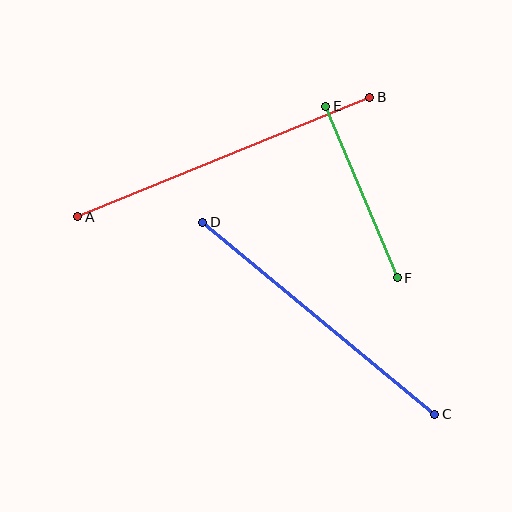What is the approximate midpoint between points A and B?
The midpoint is at approximately (224, 157) pixels.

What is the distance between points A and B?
The distance is approximately 316 pixels.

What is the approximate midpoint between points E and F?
The midpoint is at approximately (361, 192) pixels.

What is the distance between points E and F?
The distance is approximately 186 pixels.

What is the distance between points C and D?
The distance is approximately 301 pixels.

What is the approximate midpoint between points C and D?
The midpoint is at approximately (319, 318) pixels.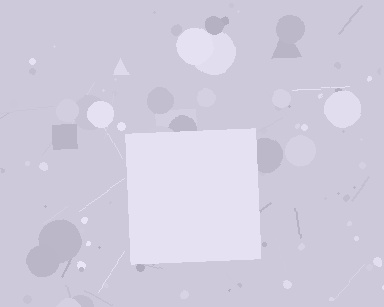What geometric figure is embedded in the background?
A square is embedded in the background.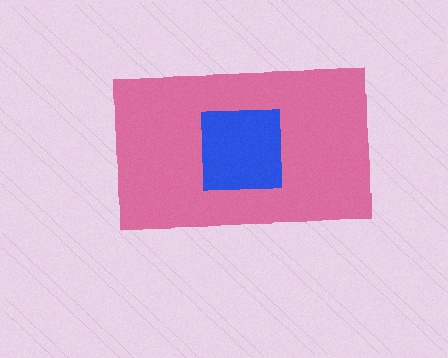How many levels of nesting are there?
2.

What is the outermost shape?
The pink rectangle.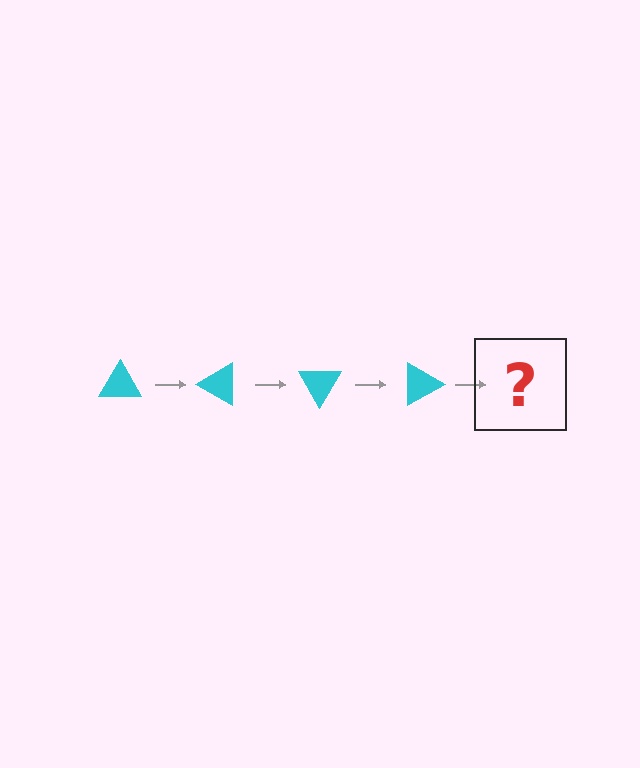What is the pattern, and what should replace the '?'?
The pattern is that the triangle rotates 30 degrees each step. The '?' should be a cyan triangle rotated 120 degrees.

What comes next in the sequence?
The next element should be a cyan triangle rotated 120 degrees.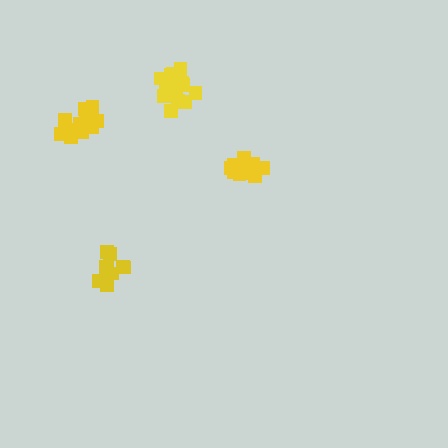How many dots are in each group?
Group 1: 15 dots, Group 2: 14 dots, Group 3: 9 dots, Group 4: 14 dots (52 total).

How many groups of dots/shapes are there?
There are 4 groups.